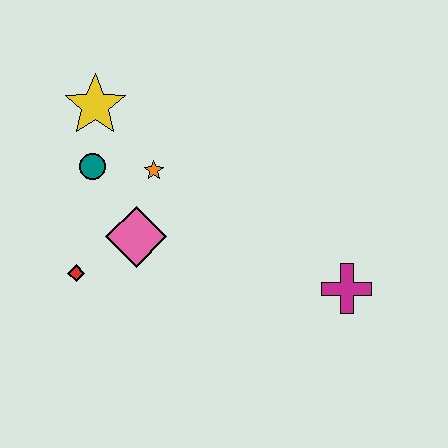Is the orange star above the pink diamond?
Yes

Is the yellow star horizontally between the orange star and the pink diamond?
No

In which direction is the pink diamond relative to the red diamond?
The pink diamond is to the right of the red diamond.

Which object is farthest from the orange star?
The magenta cross is farthest from the orange star.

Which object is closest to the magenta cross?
The pink diamond is closest to the magenta cross.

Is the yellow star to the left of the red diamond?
No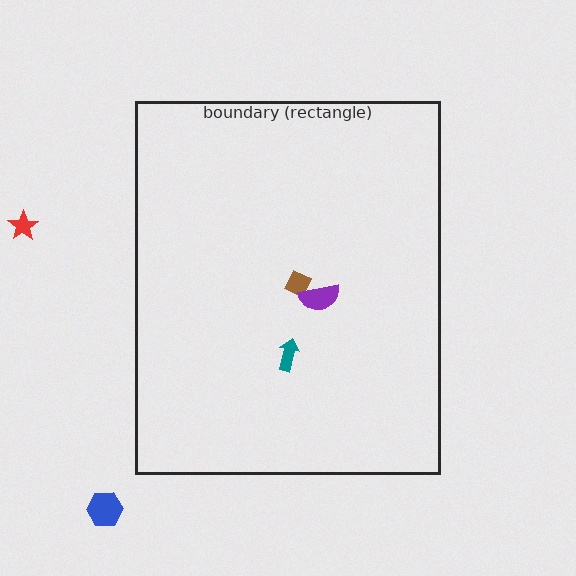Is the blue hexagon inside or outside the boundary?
Outside.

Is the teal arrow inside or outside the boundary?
Inside.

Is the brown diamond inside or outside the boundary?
Inside.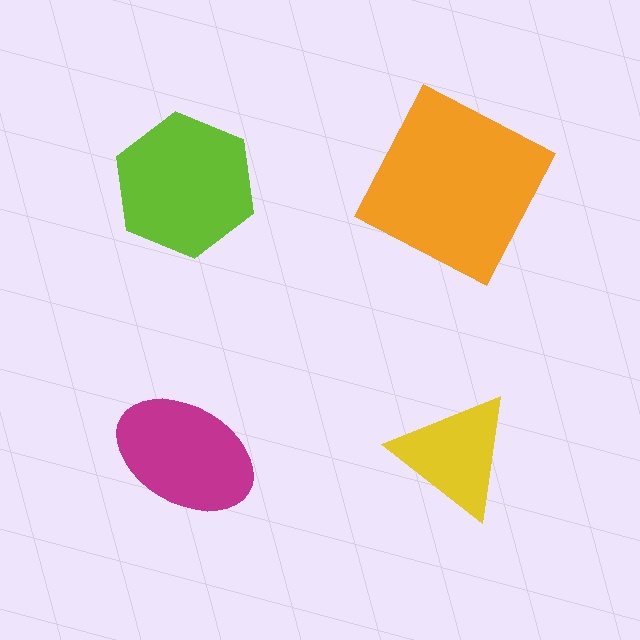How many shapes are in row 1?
2 shapes.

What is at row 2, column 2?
A yellow triangle.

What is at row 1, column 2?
An orange square.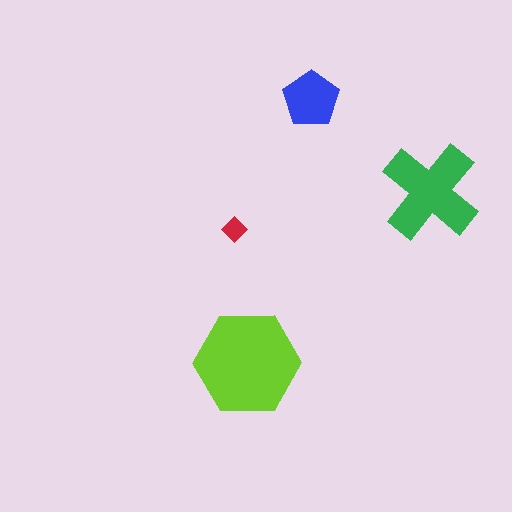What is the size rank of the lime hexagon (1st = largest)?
1st.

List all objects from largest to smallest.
The lime hexagon, the green cross, the blue pentagon, the red diamond.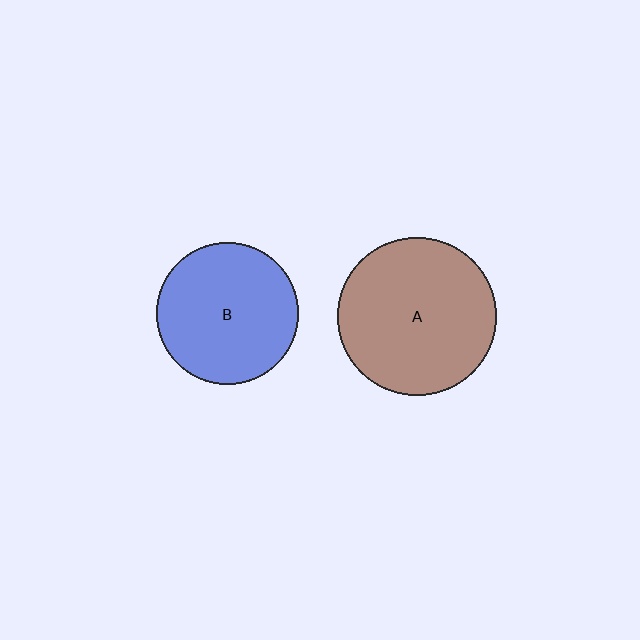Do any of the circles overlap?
No, none of the circles overlap.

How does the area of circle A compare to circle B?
Approximately 1.2 times.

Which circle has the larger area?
Circle A (brown).